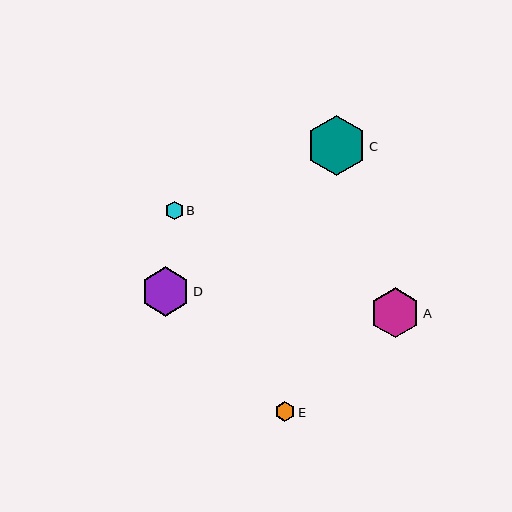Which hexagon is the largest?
Hexagon C is the largest with a size of approximately 60 pixels.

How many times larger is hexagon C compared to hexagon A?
Hexagon C is approximately 1.2 times the size of hexagon A.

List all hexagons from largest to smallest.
From largest to smallest: C, A, D, E, B.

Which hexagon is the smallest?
Hexagon B is the smallest with a size of approximately 18 pixels.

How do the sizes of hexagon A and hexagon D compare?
Hexagon A and hexagon D are approximately the same size.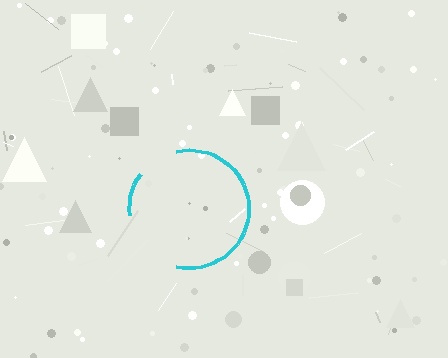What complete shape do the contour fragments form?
The contour fragments form a circle.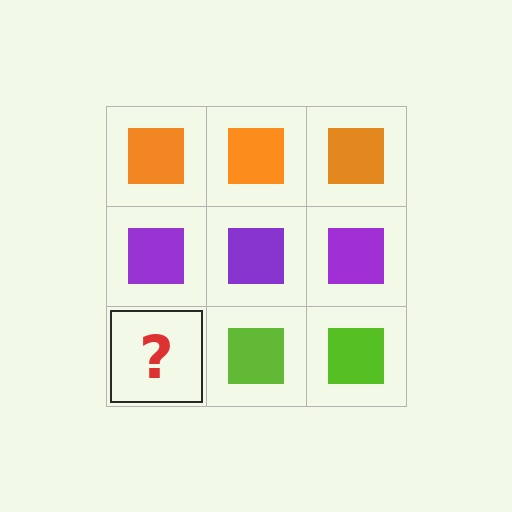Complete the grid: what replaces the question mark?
The question mark should be replaced with a lime square.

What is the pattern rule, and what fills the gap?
The rule is that each row has a consistent color. The gap should be filled with a lime square.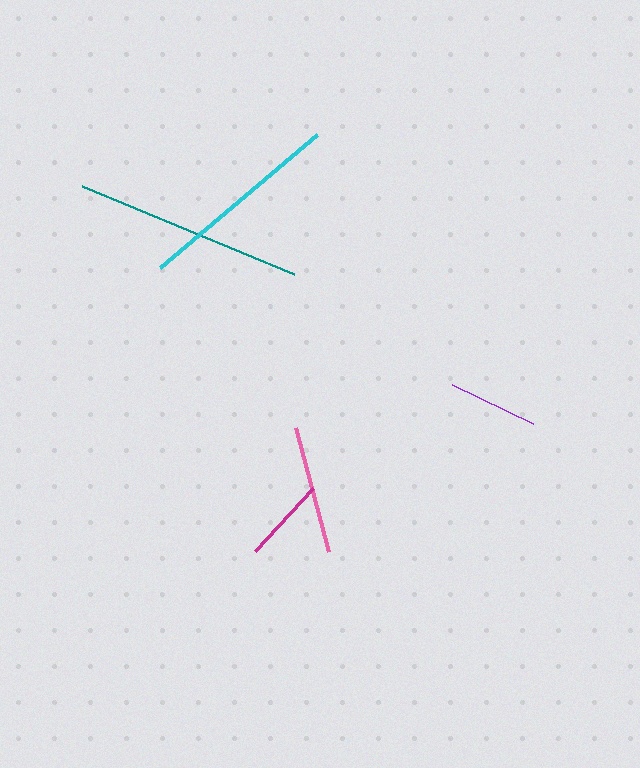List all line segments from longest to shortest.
From longest to shortest: teal, cyan, pink, purple, magenta.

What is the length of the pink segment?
The pink segment is approximately 129 pixels long.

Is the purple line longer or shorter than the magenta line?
The purple line is longer than the magenta line.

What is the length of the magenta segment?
The magenta segment is approximately 86 pixels long.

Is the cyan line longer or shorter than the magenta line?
The cyan line is longer than the magenta line.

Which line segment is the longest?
The teal line is the longest at approximately 230 pixels.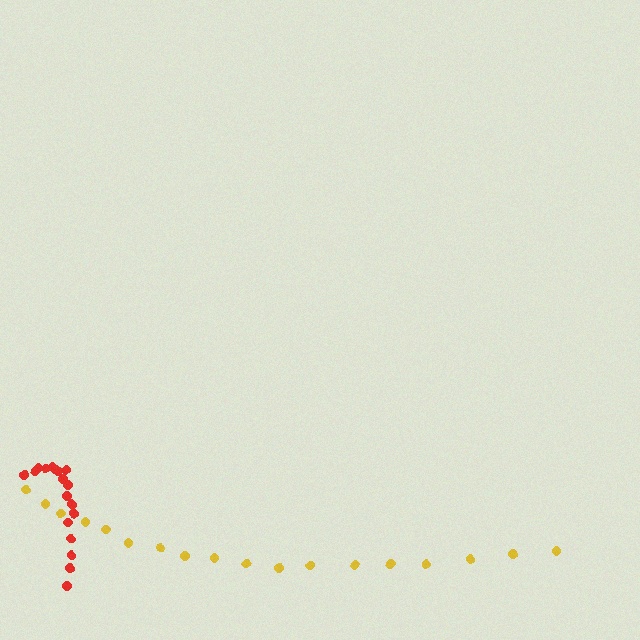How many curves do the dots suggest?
There are 2 distinct paths.